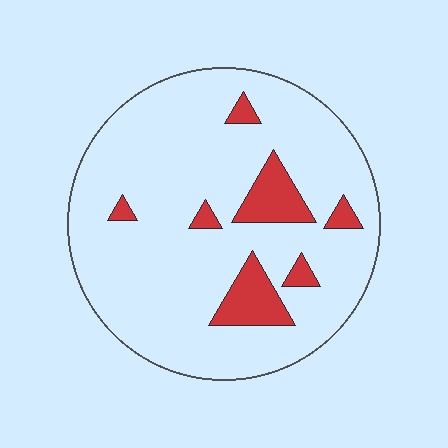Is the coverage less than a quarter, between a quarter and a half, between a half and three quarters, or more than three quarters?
Less than a quarter.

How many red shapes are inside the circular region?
7.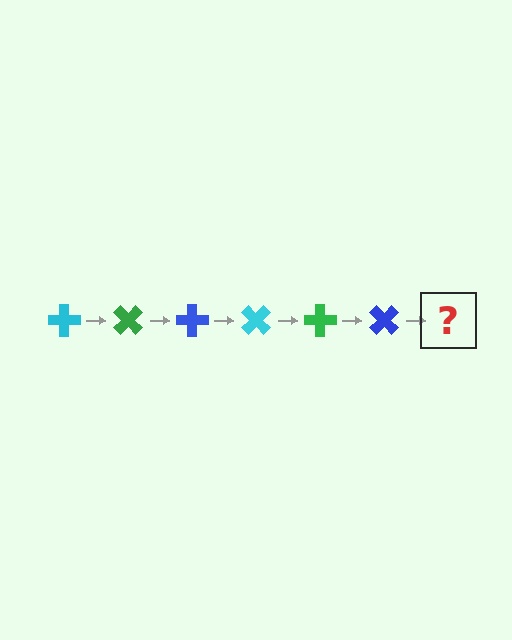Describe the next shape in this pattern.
It should be a cyan cross, rotated 270 degrees from the start.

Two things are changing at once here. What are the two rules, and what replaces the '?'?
The two rules are that it rotates 45 degrees each step and the color cycles through cyan, green, and blue. The '?' should be a cyan cross, rotated 270 degrees from the start.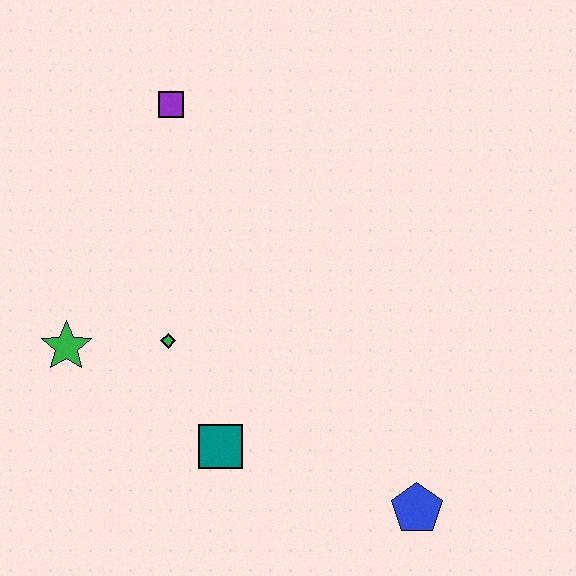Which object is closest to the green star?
The green diamond is closest to the green star.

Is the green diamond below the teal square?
No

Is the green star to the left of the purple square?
Yes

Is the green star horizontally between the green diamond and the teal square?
No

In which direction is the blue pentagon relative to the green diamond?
The blue pentagon is to the right of the green diamond.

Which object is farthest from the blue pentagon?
The purple square is farthest from the blue pentagon.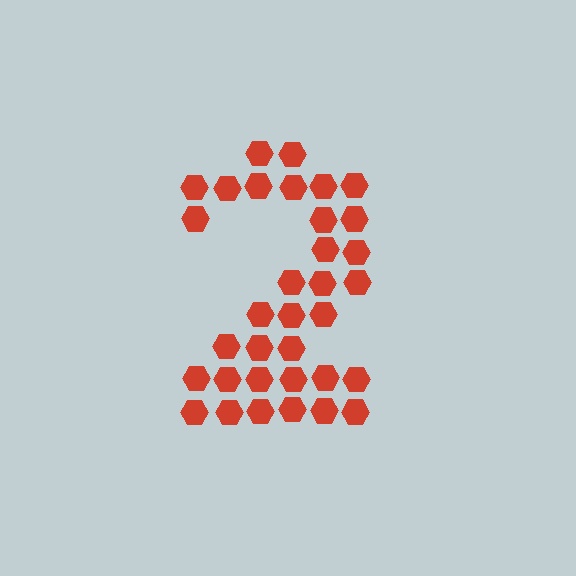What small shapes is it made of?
It is made of small hexagons.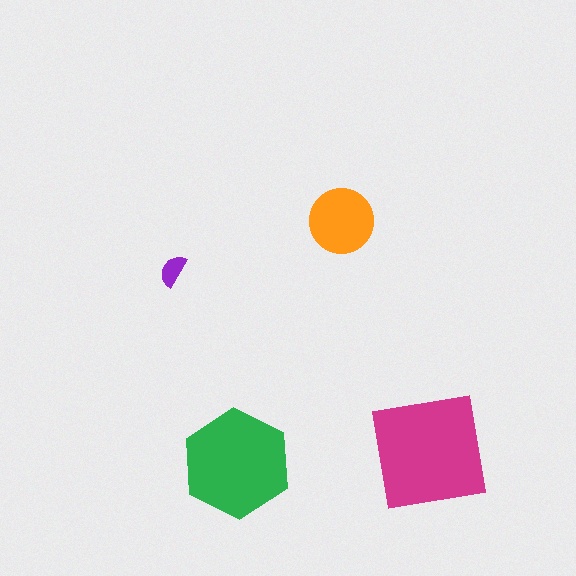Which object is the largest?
The magenta square.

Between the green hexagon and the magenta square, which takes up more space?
The magenta square.